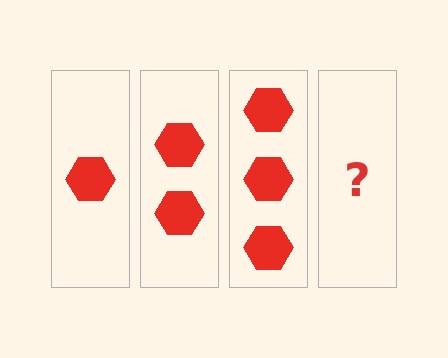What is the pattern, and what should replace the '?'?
The pattern is that each step adds one more hexagon. The '?' should be 4 hexagons.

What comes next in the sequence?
The next element should be 4 hexagons.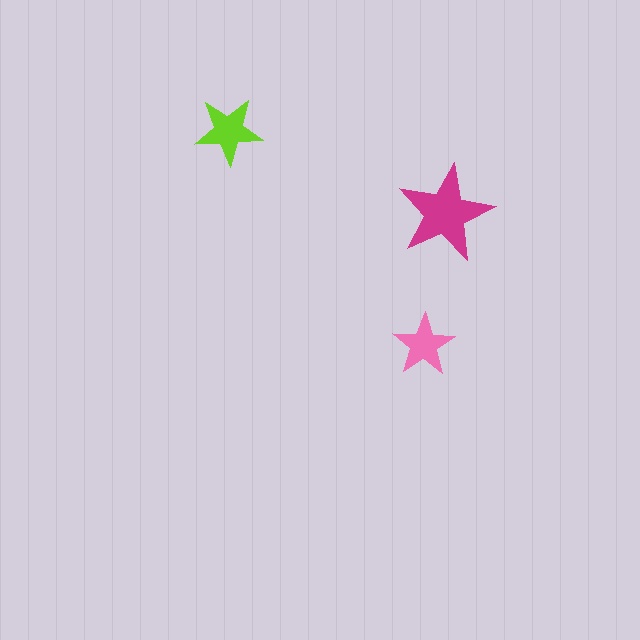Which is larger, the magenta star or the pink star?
The magenta one.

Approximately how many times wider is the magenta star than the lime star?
About 1.5 times wider.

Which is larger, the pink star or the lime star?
The lime one.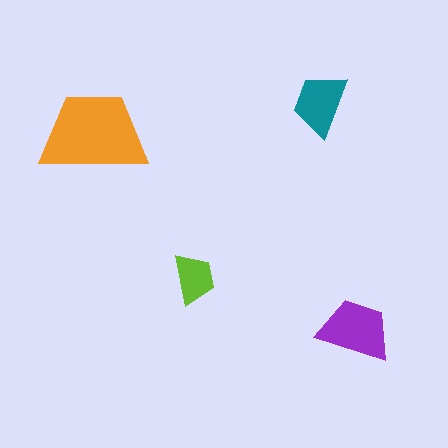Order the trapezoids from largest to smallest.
the orange one, the purple one, the teal one, the lime one.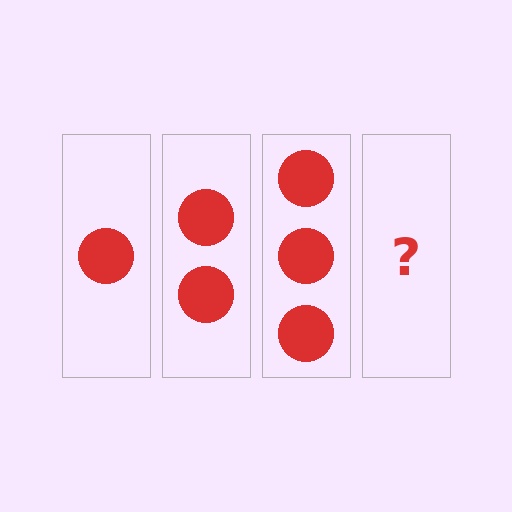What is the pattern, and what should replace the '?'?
The pattern is that each step adds one more circle. The '?' should be 4 circles.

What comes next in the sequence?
The next element should be 4 circles.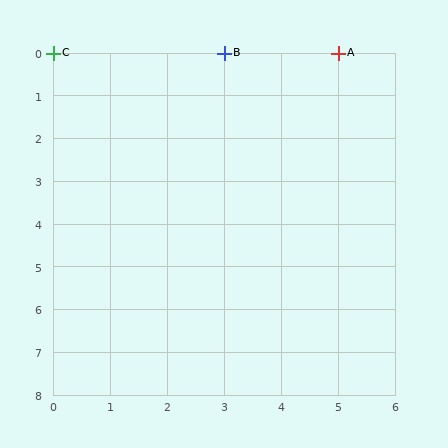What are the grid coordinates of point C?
Point C is at grid coordinates (0, 0).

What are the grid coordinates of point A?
Point A is at grid coordinates (5, 0).